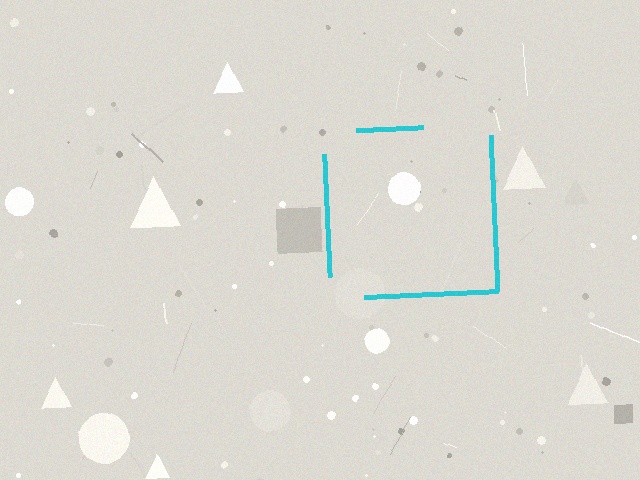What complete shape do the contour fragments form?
The contour fragments form a square.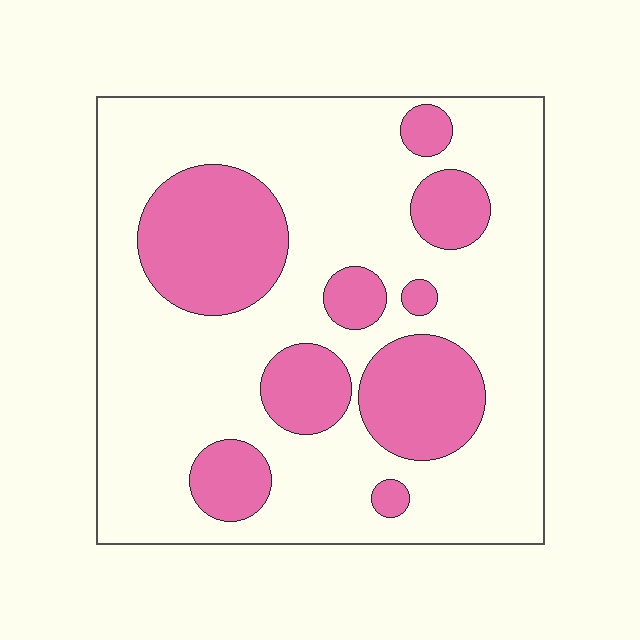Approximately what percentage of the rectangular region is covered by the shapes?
Approximately 30%.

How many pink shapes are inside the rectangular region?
9.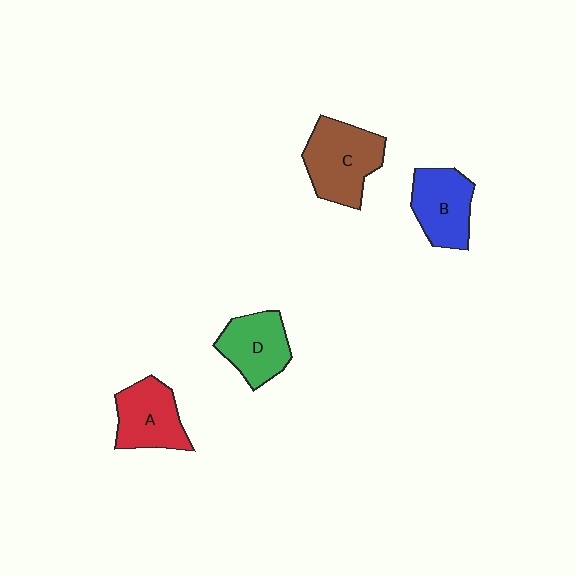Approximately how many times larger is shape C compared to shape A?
Approximately 1.2 times.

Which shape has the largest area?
Shape C (brown).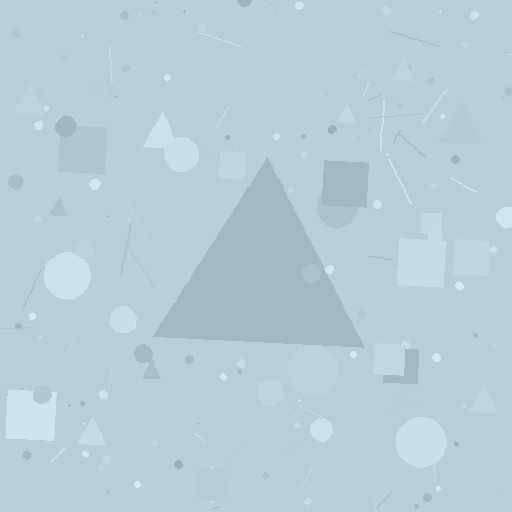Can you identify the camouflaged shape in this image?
The camouflaged shape is a triangle.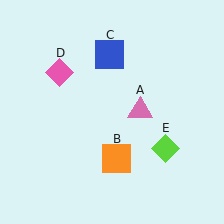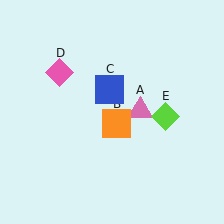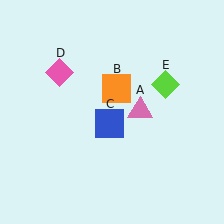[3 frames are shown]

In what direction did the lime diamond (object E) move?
The lime diamond (object E) moved up.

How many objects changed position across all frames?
3 objects changed position: orange square (object B), blue square (object C), lime diamond (object E).